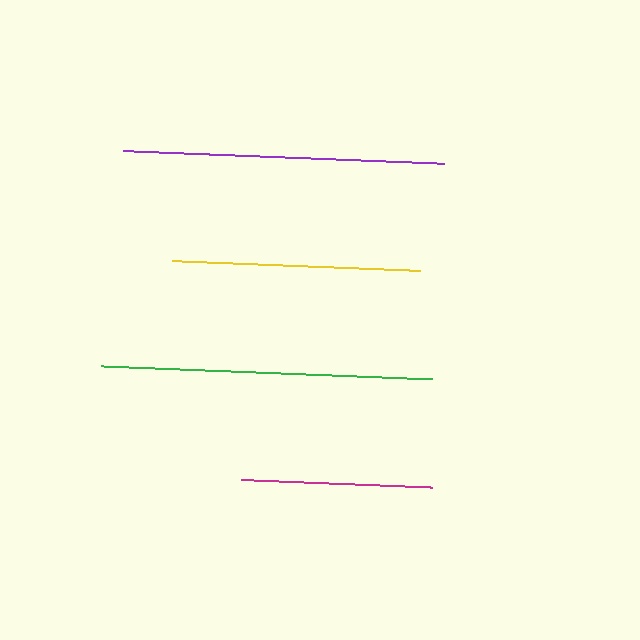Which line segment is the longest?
The green line is the longest at approximately 331 pixels.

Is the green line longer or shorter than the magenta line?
The green line is longer than the magenta line.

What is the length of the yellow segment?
The yellow segment is approximately 248 pixels long.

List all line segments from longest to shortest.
From longest to shortest: green, purple, yellow, magenta.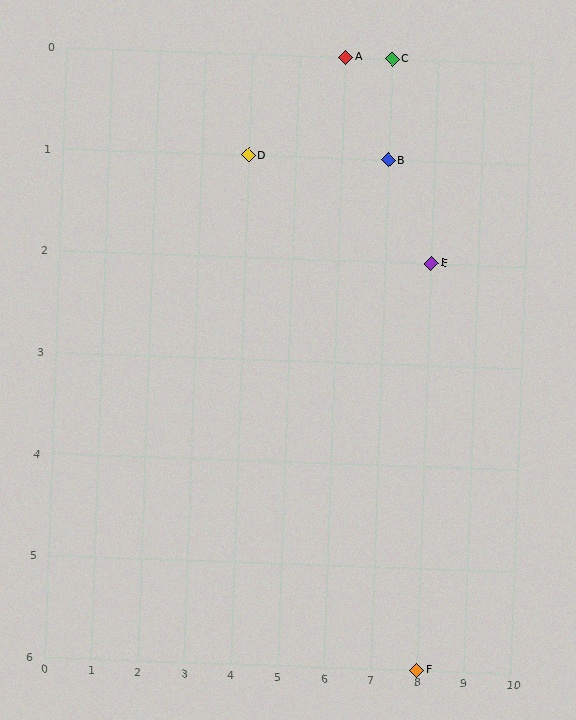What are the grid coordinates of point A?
Point A is at grid coordinates (6, 0).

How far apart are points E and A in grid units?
Points E and A are 2 columns and 2 rows apart (about 2.8 grid units diagonally).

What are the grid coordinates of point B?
Point B is at grid coordinates (7, 1).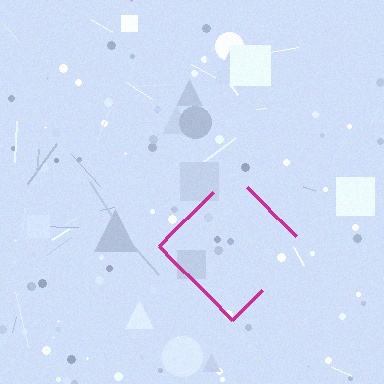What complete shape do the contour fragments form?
The contour fragments form a diamond.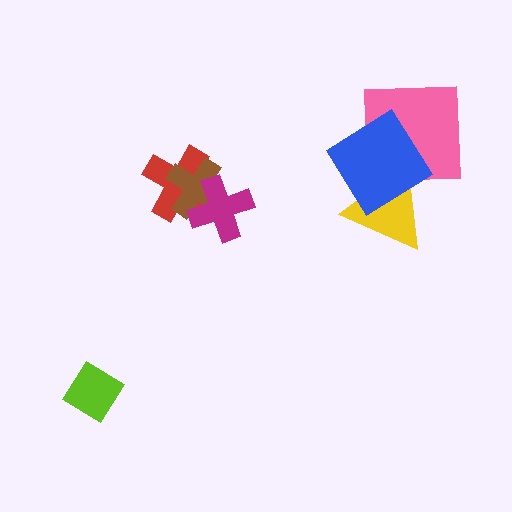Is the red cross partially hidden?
Yes, it is partially covered by another shape.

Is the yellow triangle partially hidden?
Yes, it is partially covered by another shape.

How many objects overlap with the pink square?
2 objects overlap with the pink square.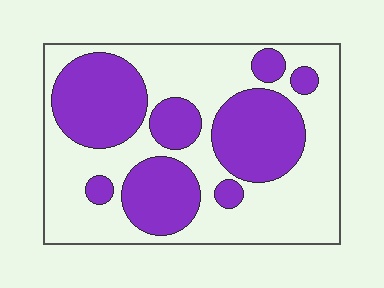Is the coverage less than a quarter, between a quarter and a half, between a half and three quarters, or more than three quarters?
Between a quarter and a half.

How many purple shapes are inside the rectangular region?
8.